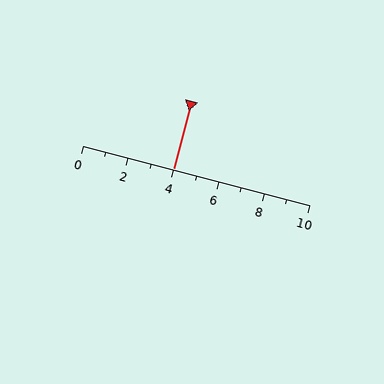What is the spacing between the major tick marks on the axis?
The major ticks are spaced 2 apart.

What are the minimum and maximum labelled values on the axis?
The axis runs from 0 to 10.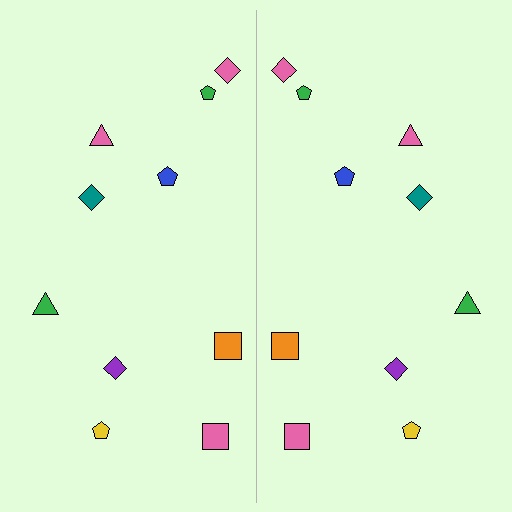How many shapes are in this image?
There are 20 shapes in this image.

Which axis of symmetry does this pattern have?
The pattern has a vertical axis of symmetry running through the center of the image.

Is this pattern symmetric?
Yes, this pattern has bilateral (reflection) symmetry.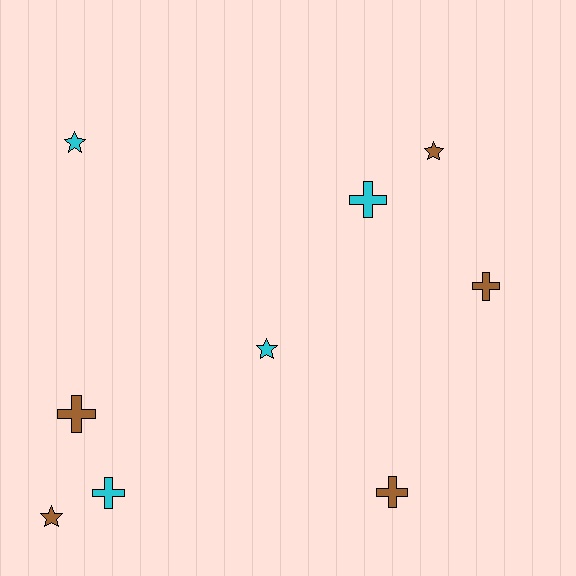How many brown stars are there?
There are 2 brown stars.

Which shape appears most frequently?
Cross, with 5 objects.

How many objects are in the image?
There are 9 objects.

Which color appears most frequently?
Brown, with 5 objects.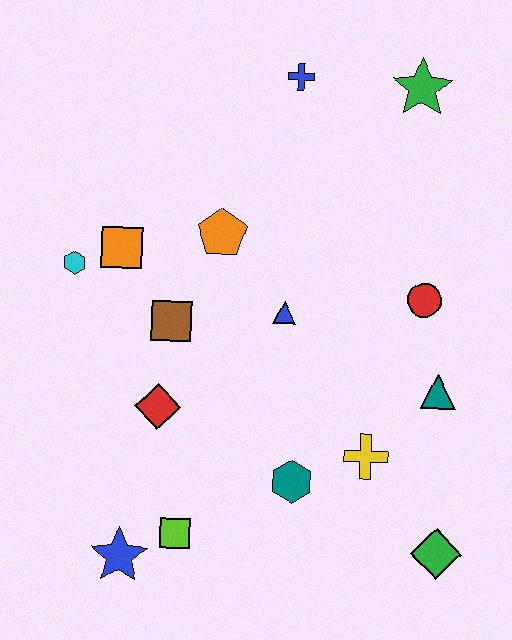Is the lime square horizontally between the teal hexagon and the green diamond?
No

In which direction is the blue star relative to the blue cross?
The blue star is below the blue cross.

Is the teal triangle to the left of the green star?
No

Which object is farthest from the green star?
The blue star is farthest from the green star.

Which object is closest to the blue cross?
The green star is closest to the blue cross.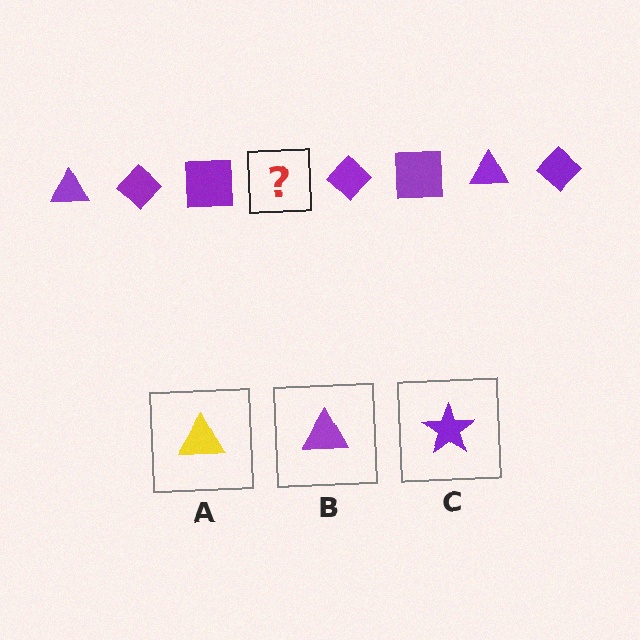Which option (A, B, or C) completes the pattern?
B.